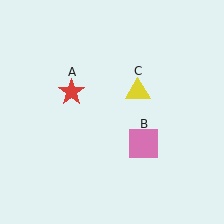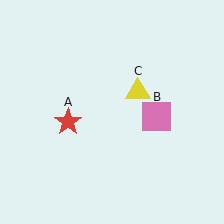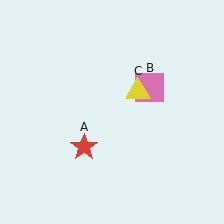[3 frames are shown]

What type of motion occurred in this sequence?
The red star (object A), pink square (object B) rotated counterclockwise around the center of the scene.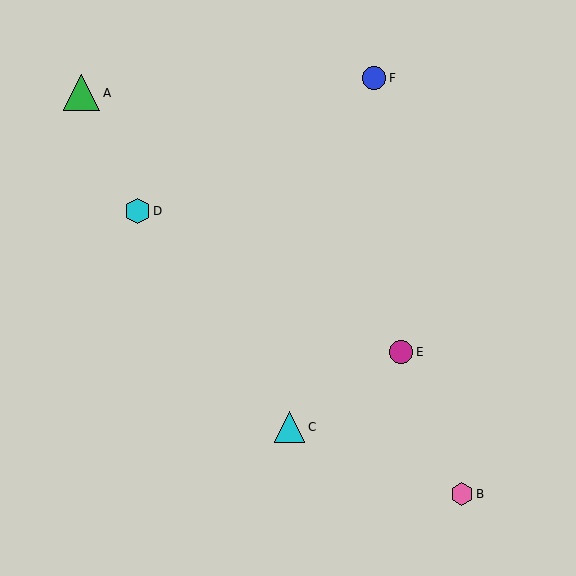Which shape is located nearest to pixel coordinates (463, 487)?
The pink hexagon (labeled B) at (462, 494) is nearest to that location.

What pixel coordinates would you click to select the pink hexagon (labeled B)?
Click at (462, 494) to select the pink hexagon B.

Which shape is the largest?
The green triangle (labeled A) is the largest.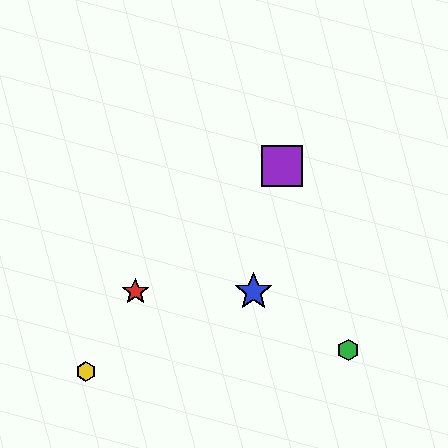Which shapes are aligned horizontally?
The red star, the blue star are aligned horizontally.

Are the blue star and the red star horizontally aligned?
Yes, both are at y≈292.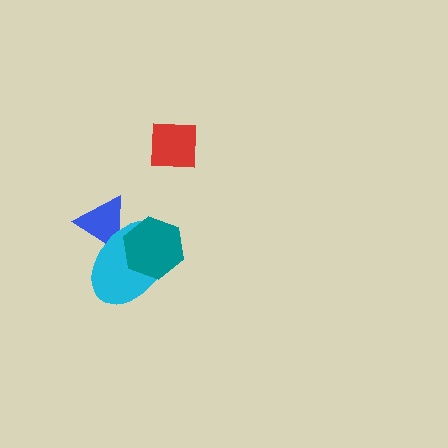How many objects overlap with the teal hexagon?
2 objects overlap with the teal hexagon.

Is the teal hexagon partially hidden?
No, no other shape covers it.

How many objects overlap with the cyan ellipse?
2 objects overlap with the cyan ellipse.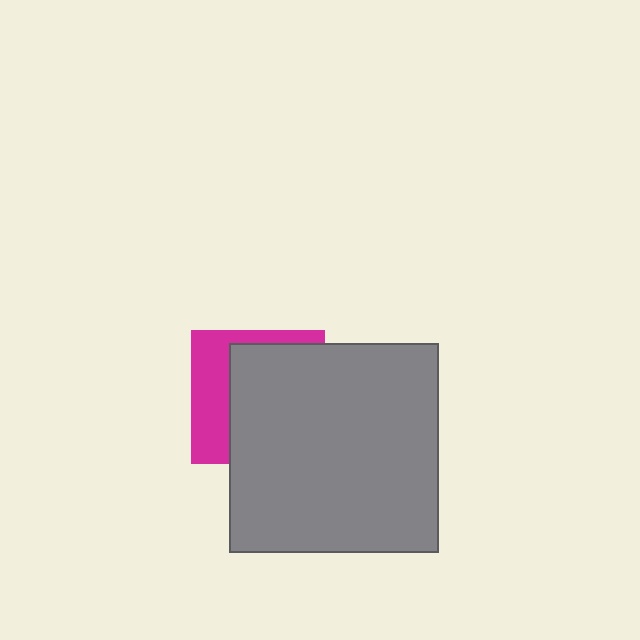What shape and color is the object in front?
The object in front is a gray square.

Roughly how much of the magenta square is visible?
A small part of it is visible (roughly 36%).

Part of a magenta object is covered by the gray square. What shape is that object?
It is a square.